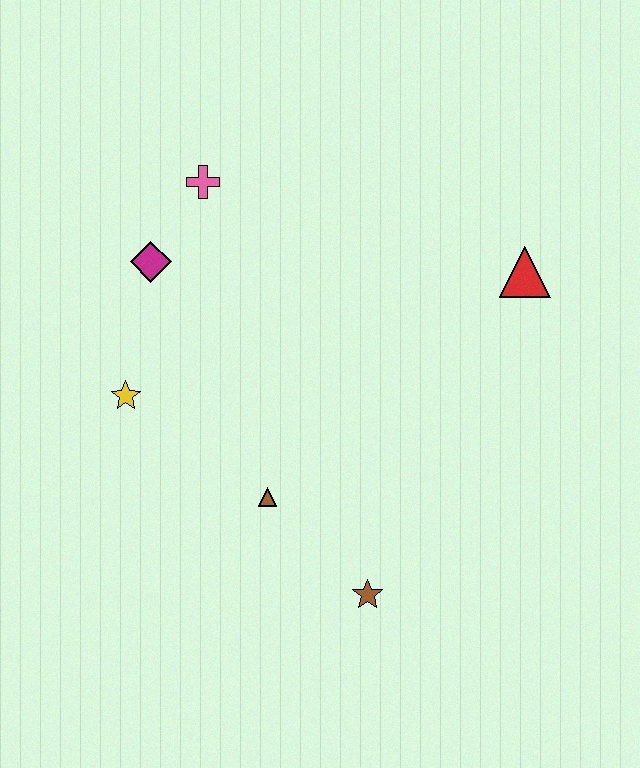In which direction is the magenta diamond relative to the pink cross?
The magenta diamond is below the pink cross.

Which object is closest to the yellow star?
The magenta diamond is closest to the yellow star.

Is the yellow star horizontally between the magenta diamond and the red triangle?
No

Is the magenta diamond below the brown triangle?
No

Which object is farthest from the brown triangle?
The red triangle is farthest from the brown triangle.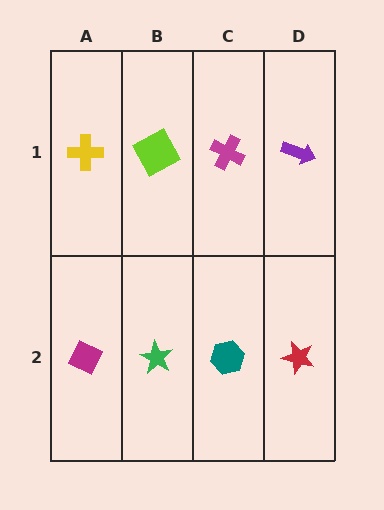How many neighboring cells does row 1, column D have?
2.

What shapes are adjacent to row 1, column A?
A magenta diamond (row 2, column A), a lime square (row 1, column B).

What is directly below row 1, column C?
A teal hexagon.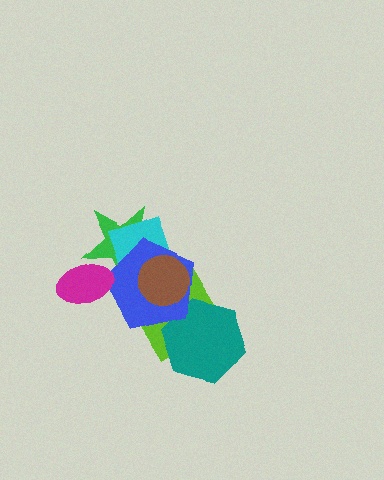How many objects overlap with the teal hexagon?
2 objects overlap with the teal hexagon.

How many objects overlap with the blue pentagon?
6 objects overlap with the blue pentagon.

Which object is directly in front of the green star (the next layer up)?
The cyan square is directly in front of the green star.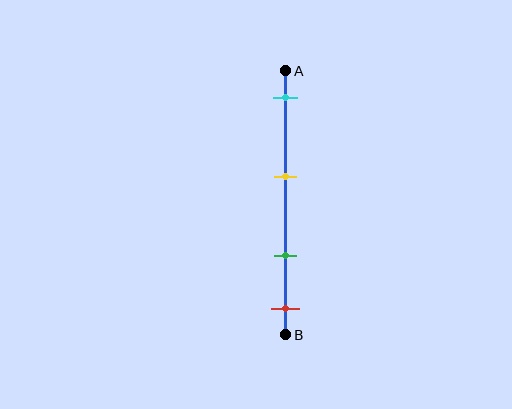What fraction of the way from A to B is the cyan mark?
The cyan mark is approximately 10% (0.1) of the way from A to B.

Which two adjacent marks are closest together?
The green and red marks are the closest adjacent pair.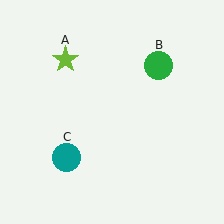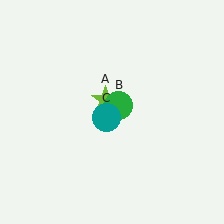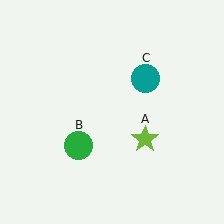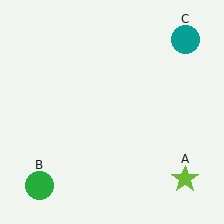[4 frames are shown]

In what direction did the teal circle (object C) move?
The teal circle (object C) moved up and to the right.